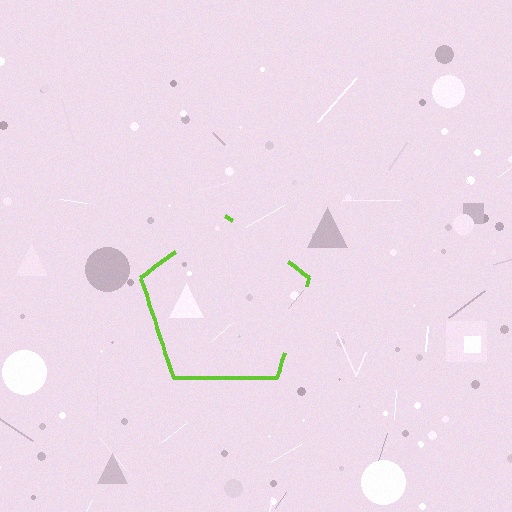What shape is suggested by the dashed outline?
The dashed outline suggests a pentagon.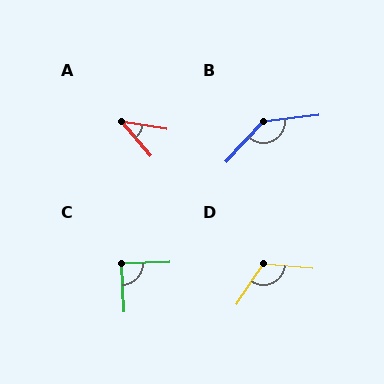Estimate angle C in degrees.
Approximately 89 degrees.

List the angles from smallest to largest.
A (40°), C (89°), D (118°), B (140°).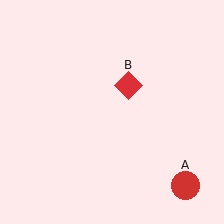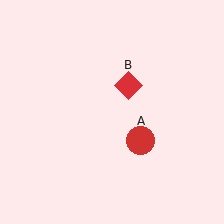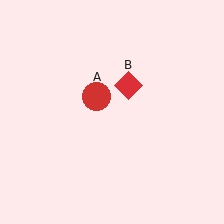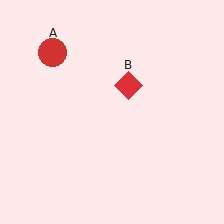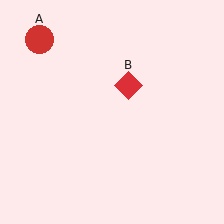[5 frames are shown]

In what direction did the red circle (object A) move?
The red circle (object A) moved up and to the left.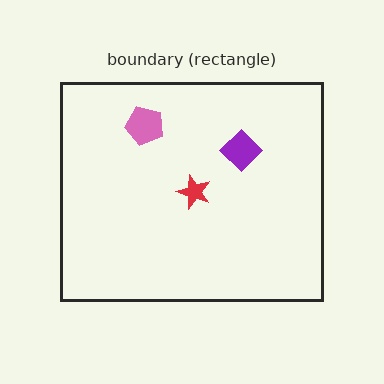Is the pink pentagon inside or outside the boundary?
Inside.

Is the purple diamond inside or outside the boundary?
Inside.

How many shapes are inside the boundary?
3 inside, 0 outside.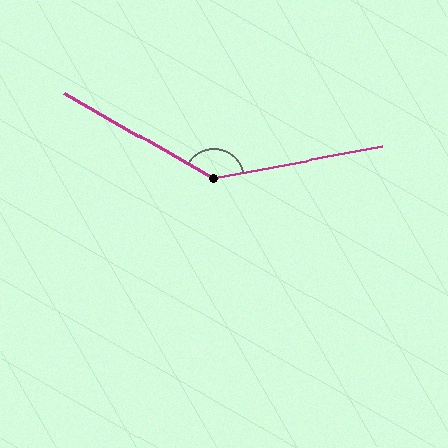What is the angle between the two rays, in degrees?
Approximately 139 degrees.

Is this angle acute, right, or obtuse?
It is obtuse.